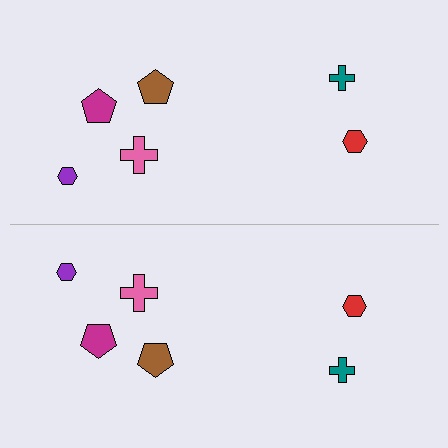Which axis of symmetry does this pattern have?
The pattern has a horizontal axis of symmetry running through the center of the image.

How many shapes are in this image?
There are 12 shapes in this image.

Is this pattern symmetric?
Yes, this pattern has bilateral (reflection) symmetry.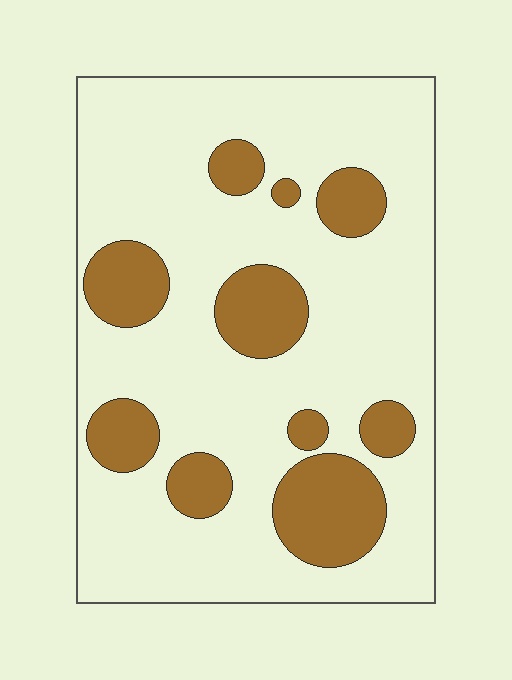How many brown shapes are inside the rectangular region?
10.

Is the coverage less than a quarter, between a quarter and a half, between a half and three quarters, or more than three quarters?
Less than a quarter.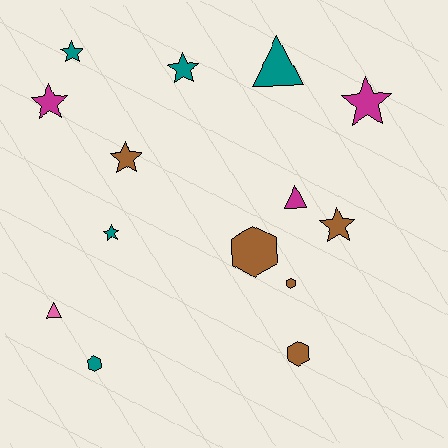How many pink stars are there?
There are no pink stars.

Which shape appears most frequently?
Star, with 7 objects.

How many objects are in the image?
There are 14 objects.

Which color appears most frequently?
Brown, with 5 objects.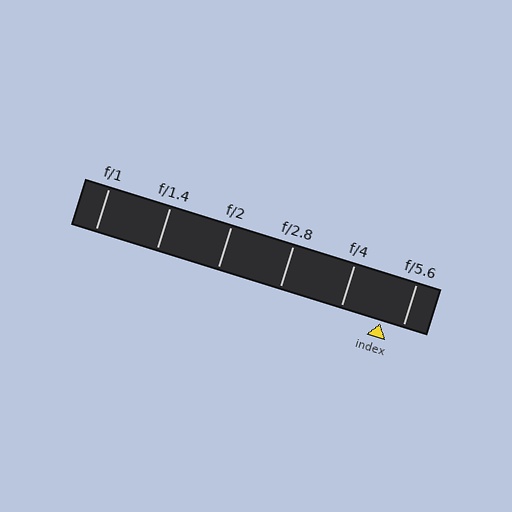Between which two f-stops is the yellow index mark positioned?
The index mark is between f/4 and f/5.6.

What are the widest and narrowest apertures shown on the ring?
The widest aperture shown is f/1 and the narrowest is f/5.6.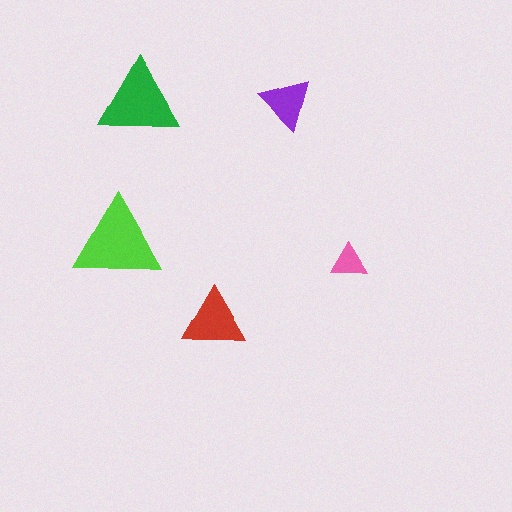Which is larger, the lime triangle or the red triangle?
The lime one.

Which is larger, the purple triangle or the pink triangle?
The purple one.